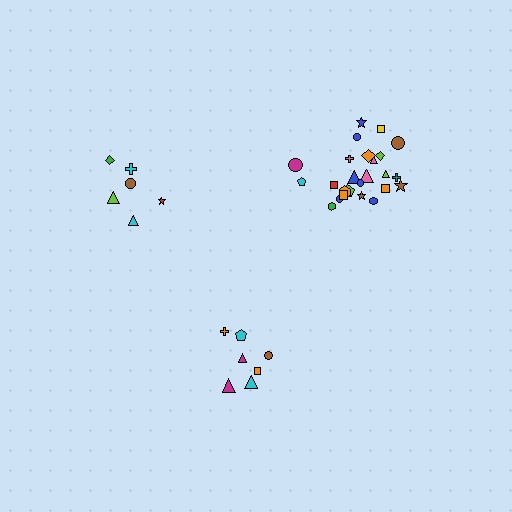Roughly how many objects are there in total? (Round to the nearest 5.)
Roughly 40 objects in total.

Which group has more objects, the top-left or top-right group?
The top-right group.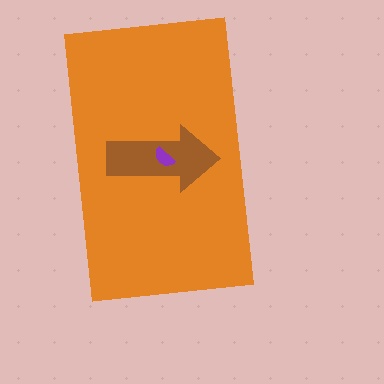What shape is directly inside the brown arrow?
The purple semicircle.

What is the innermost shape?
The purple semicircle.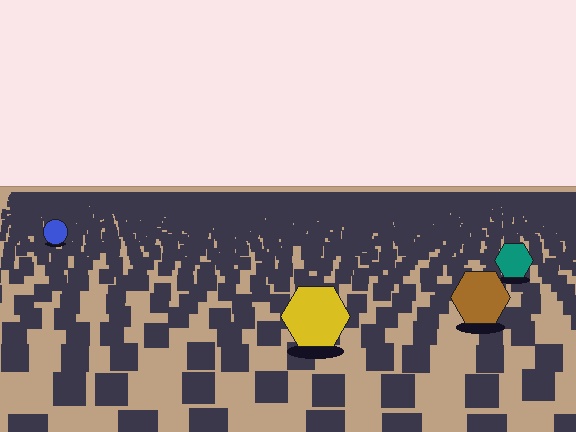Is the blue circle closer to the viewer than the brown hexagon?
No. The brown hexagon is closer — you can tell from the texture gradient: the ground texture is coarser near it.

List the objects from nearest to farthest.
From nearest to farthest: the yellow hexagon, the brown hexagon, the teal hexagon, the blue circle.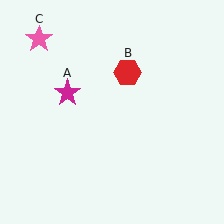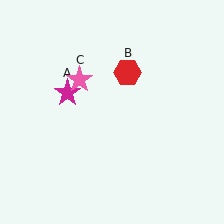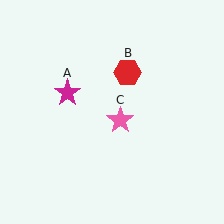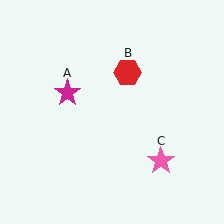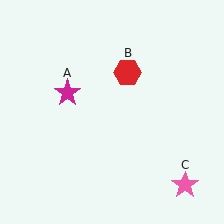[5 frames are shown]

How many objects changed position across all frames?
1 object changed position: pink star (object C).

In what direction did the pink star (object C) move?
The pink star (object C) moved down and to the right.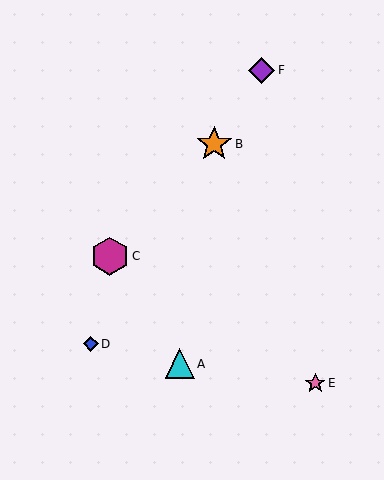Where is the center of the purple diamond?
The center of the purple diamond is at (262, 70).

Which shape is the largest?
The magenta hexagon (labeled C) is the largest.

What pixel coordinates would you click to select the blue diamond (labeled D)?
Click at (91, 344) to select the blue diamond D.